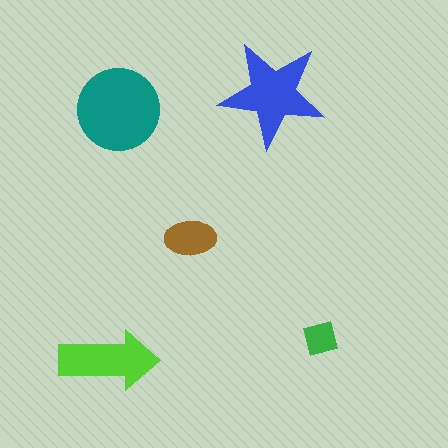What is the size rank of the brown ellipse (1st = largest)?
4th.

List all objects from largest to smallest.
The teal circle, the blue star, the lime arrow, the brown ellipse, the green diamond.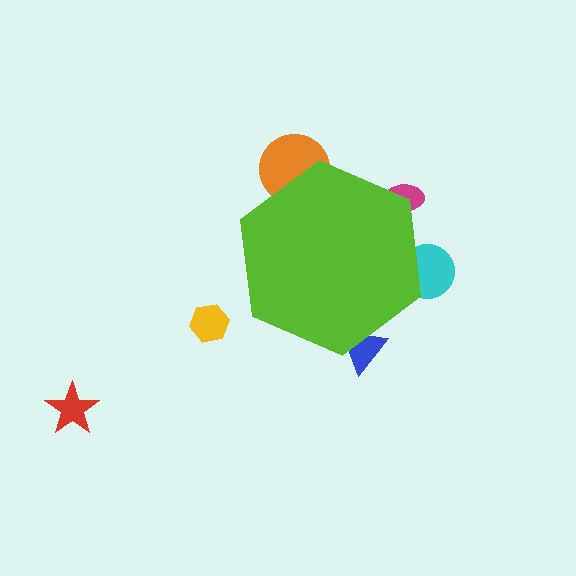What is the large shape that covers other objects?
A lime hexagon.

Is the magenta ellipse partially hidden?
Yes, the magenta ellipse is partially hidden behind the lime hexagon.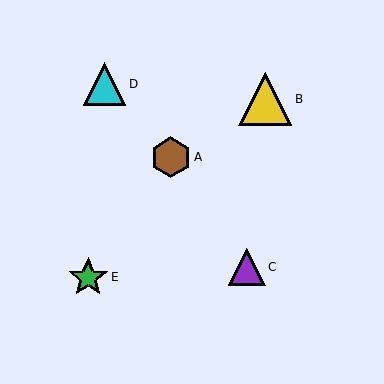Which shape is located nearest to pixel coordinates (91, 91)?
The cyan triangle (labeled D) at (104, 84) is nearest to that location.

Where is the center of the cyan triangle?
The center of the cyan triangle is at (104, 84).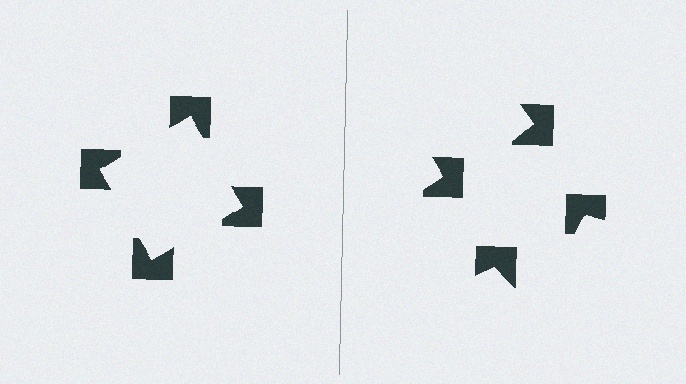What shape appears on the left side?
An illusory square.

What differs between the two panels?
The notched squares are positioned identically on both sides; only the wedge orientations differ. On the left they align to a square; on the right they are misaligned.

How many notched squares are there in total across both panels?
8 — 4 on each side.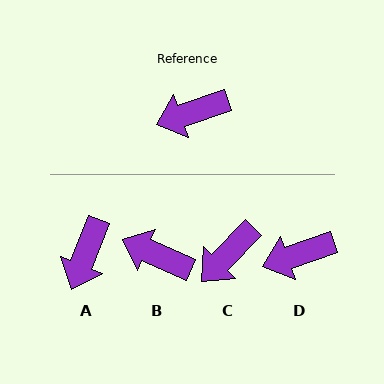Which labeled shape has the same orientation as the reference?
D.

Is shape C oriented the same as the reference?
No, it is off by about 27 degrees.